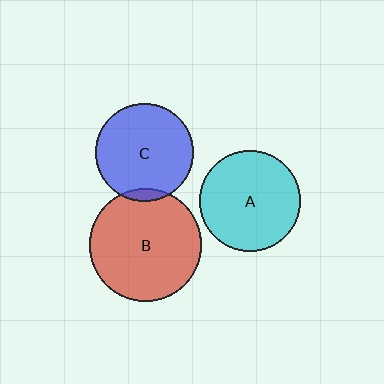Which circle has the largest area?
Circle B (red).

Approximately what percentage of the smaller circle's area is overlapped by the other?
Approximately 5%.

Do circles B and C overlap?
Yes.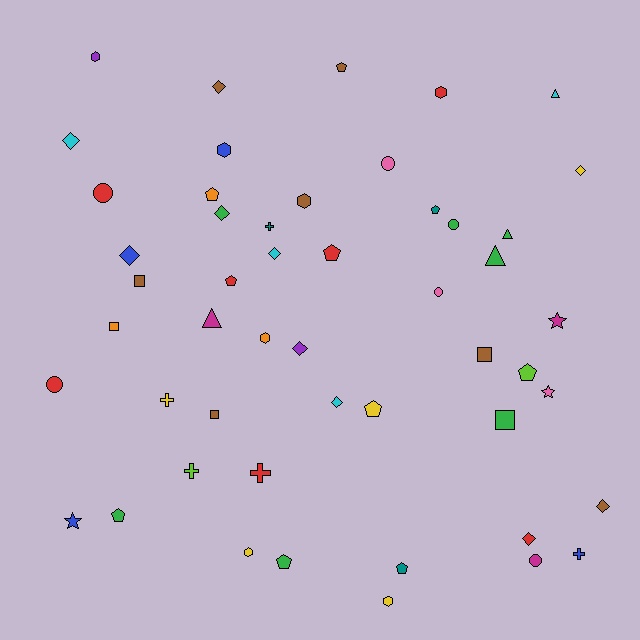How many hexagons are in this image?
There are 7 hexagons.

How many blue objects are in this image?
There are 4 blue objects.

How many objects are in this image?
There are 50 objects.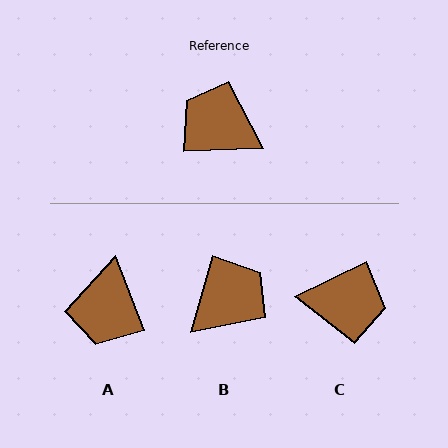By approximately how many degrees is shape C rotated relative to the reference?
Approximately 155 degrees clockwise.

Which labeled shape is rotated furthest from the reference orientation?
C, about 155 degrees away.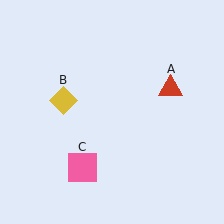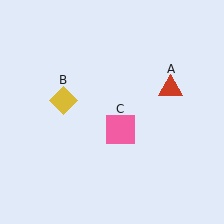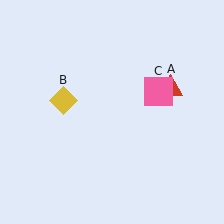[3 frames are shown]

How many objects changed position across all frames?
1 object changed position: pink square (object C).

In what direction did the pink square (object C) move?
The pink square (object C) moved up and to the right.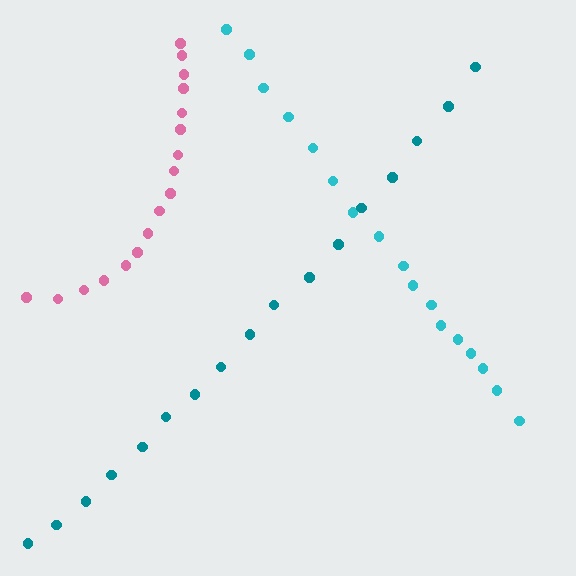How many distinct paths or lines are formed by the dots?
There are 3 distinct paths.